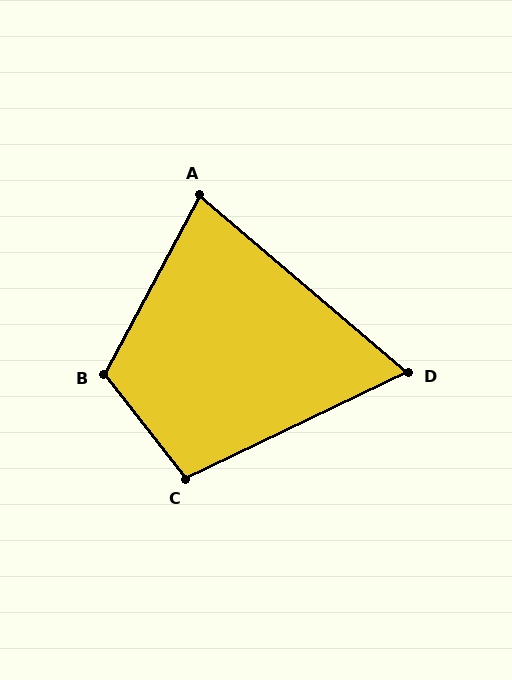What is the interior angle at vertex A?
Approximately 78 degrees (acute).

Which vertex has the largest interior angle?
B, at approximately 114 degrees.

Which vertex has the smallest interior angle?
D, at approximately 66 degrees.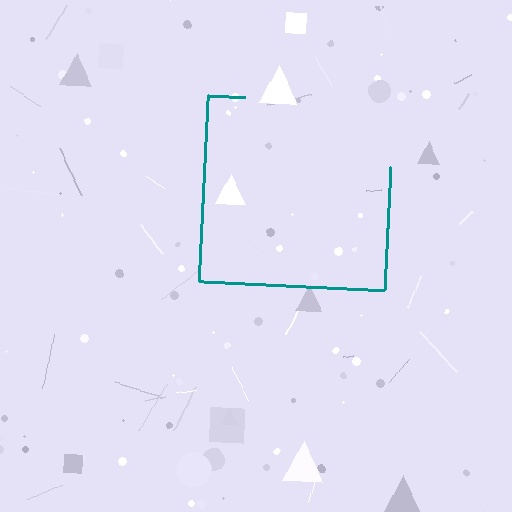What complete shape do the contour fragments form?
The contour fragments form a square.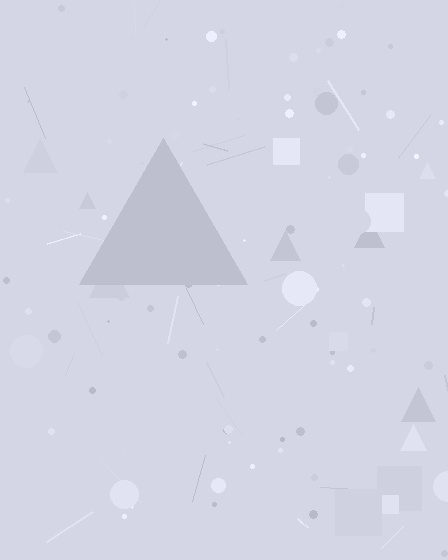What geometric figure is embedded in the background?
A triangle is embedded in the background.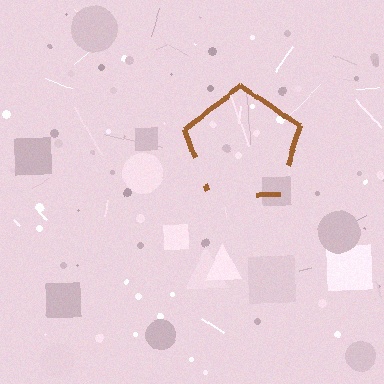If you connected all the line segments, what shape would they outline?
They would outline a pentagon.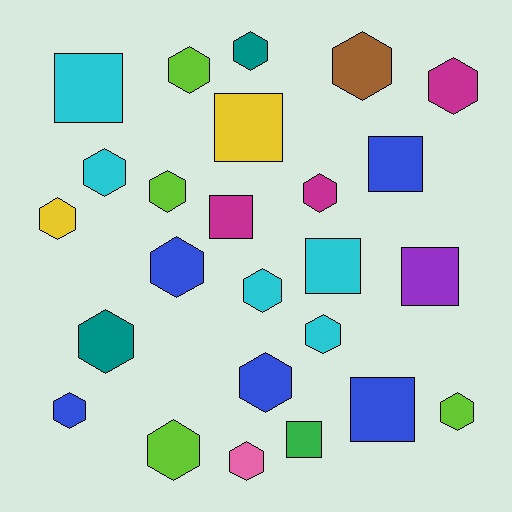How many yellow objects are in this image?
There are 2 yellow objects.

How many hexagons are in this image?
There are 17 hexagons.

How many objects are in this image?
There are 25 objects.